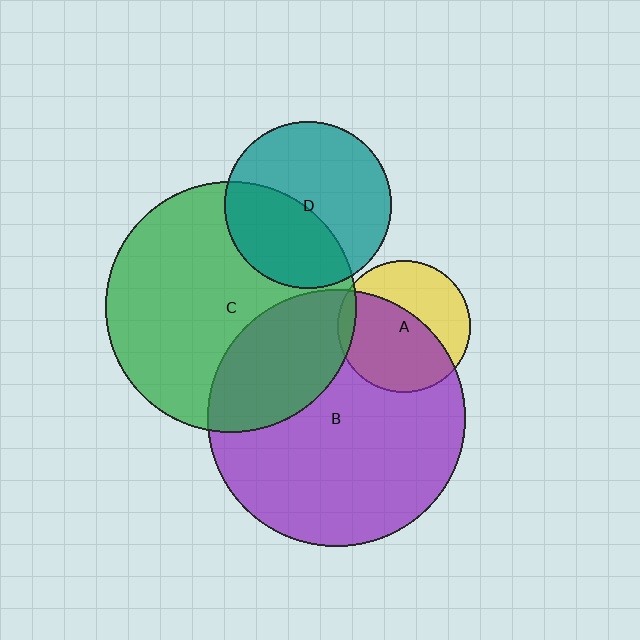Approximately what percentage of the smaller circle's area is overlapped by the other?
Approximately 30%.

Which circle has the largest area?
Circle B (purple).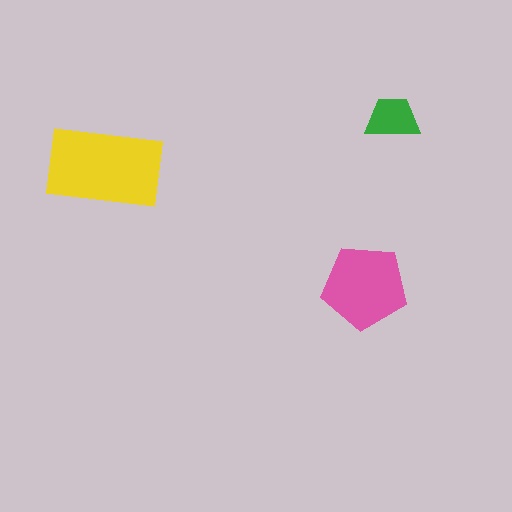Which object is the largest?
The yellow rectangle.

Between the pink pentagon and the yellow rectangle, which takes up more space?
The yellow rectangle.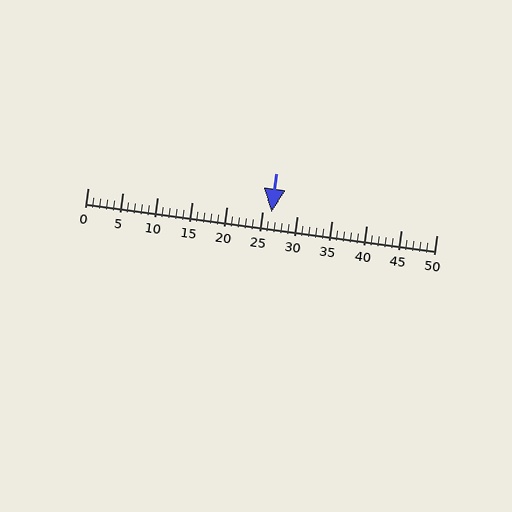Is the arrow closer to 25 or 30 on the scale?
The arrow is closer to 25.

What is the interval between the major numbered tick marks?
The major tick marks are spaced 5 units apart.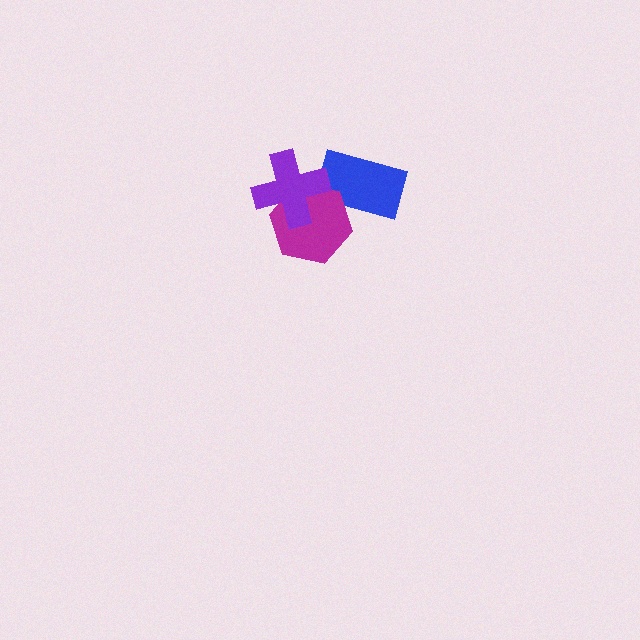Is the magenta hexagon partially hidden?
Yes, it is partially covered by another shape.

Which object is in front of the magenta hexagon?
The purple cross is in front of the magenta hexagon.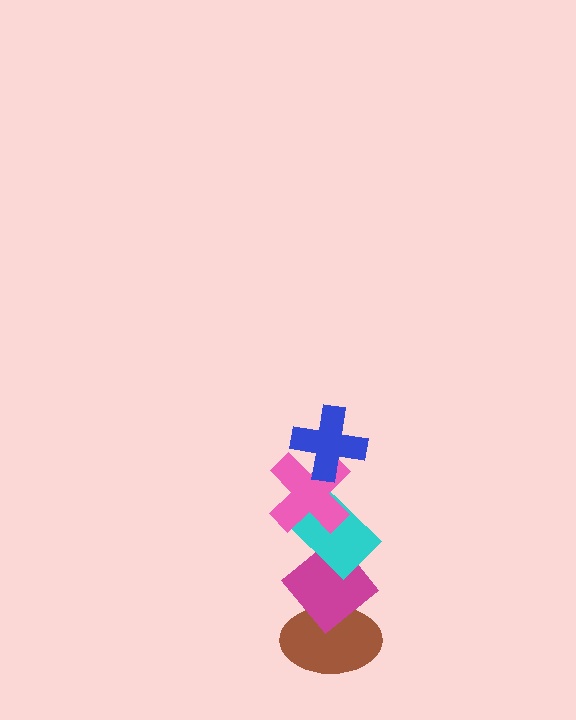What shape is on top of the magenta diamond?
The cyan rectangle is on top of the magenta diamond.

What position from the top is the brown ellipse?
The brown ellipse is 5th from the top.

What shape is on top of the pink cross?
The blue cross is on top of the pink cross.